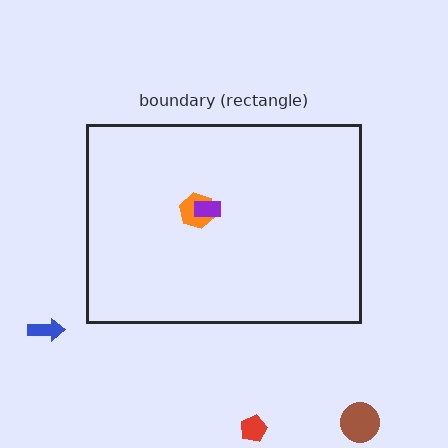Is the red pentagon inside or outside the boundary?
Outside.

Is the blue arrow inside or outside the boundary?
Outside.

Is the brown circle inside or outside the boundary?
Outside.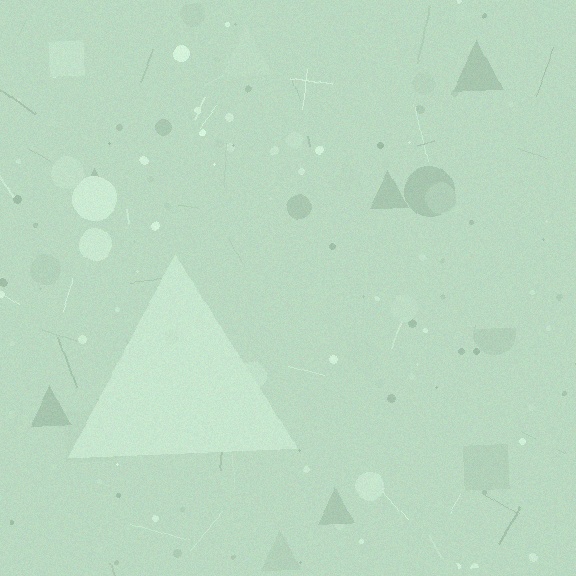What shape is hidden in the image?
A triangle is hidden in the image.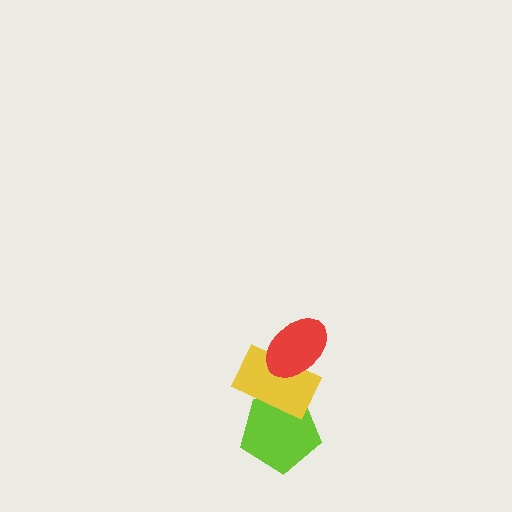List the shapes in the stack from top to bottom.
From top to bottom: the red ellipse, the yellow rectangle, the lime pentagon.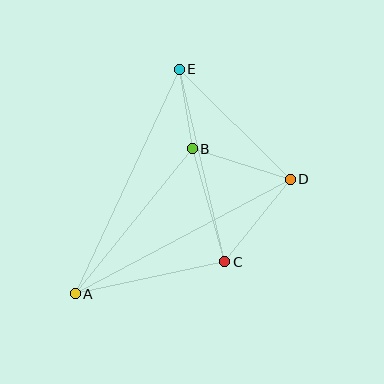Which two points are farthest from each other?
Points A and E are farthest from each other.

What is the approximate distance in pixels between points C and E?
The distance between C and E is approximately 198 pixels.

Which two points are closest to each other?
Points B and E are closest to each other.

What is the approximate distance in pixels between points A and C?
The distance between A and C is approximately 153 pixels.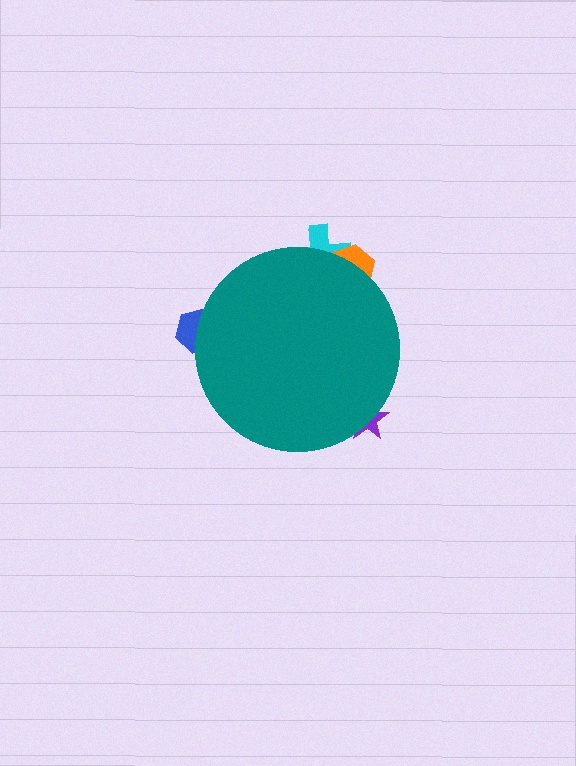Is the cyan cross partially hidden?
Yes, the cyan cross is partially hidden behind the teal circle.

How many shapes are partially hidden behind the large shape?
4 shapes are partially hidden.